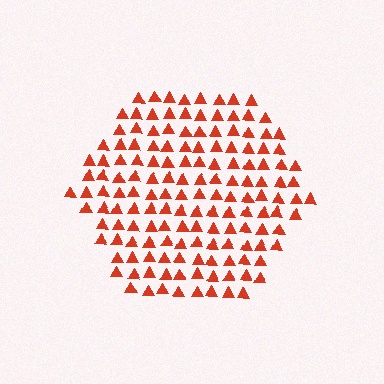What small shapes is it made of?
It is made of small triangles.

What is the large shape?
The large shape is a hexagon.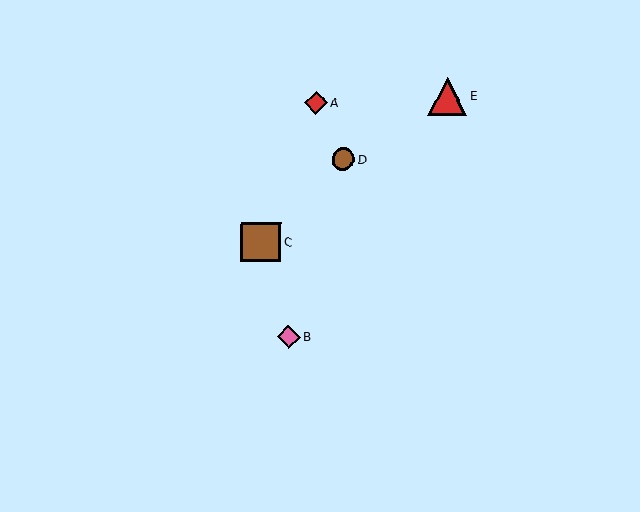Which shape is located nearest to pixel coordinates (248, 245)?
The brown square (labeled C) at (261, 242) is nearest to that location.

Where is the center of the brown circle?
The center of the brown circle is at (343, 160).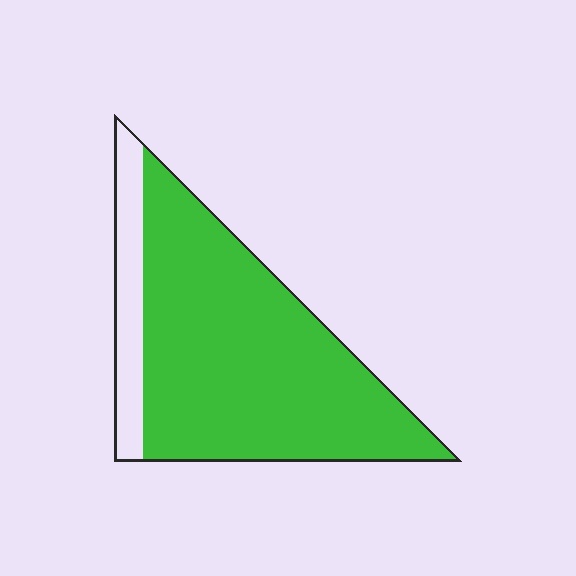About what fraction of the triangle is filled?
About five sixths (5/6).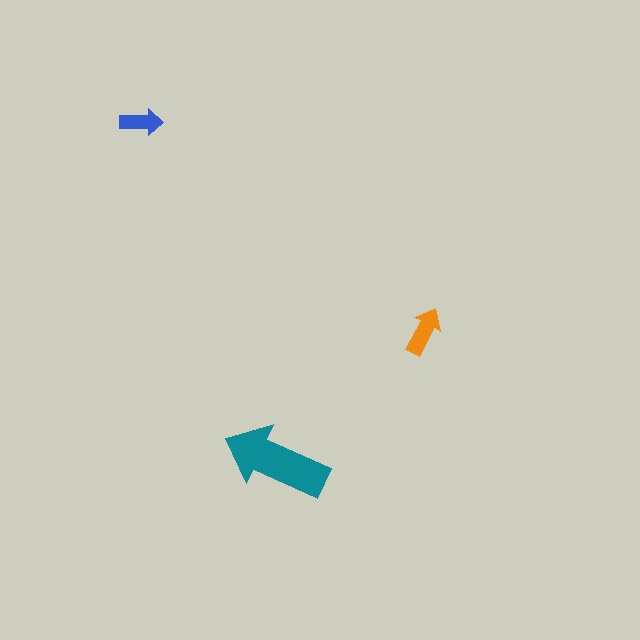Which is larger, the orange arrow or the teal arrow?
The teal one.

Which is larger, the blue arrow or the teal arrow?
The teal one.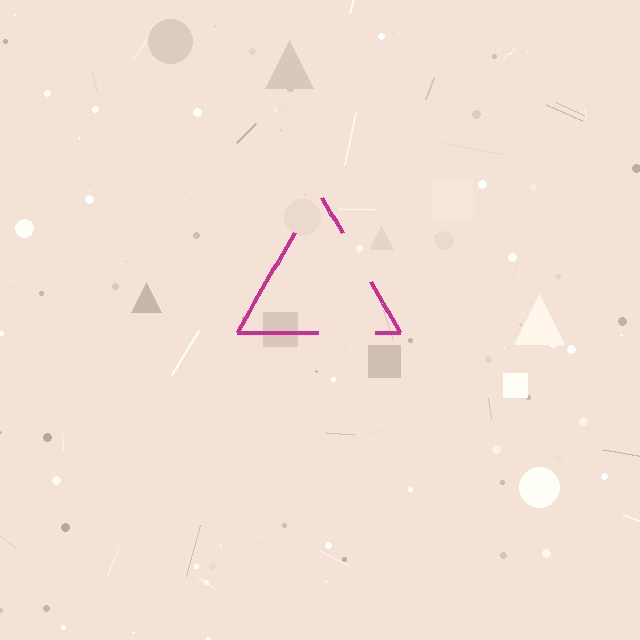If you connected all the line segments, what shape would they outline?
They would outline a triangle.